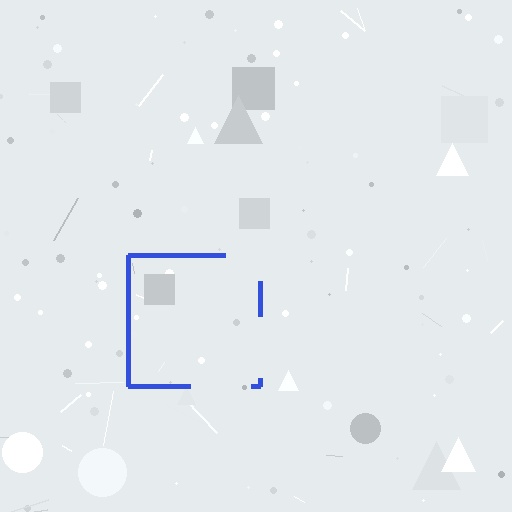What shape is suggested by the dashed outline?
The dashed outline suggests a square.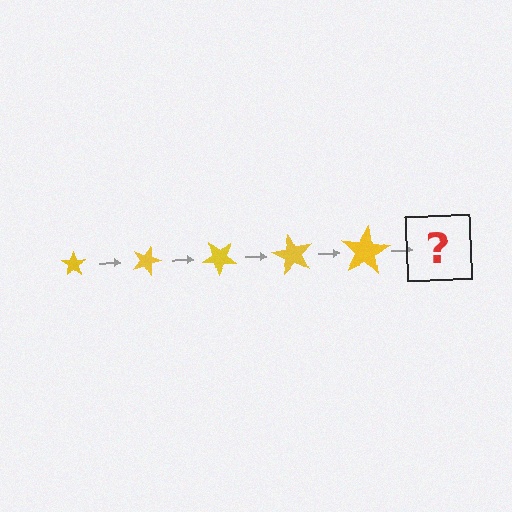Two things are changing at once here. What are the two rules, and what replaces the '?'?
The two rules are that the star grows larger each step and it rotates 20 degrees each step. The '?' should be a star, larger than the previous one and rotated 100 degrees from the start.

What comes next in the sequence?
The next element should be a star, larger than the previous one and rotated 100 degrees from the start.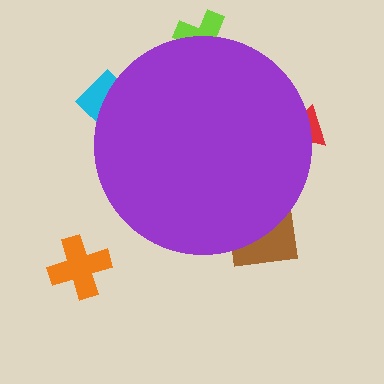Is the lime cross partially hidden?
Yes, the lime cross is partially hidden behind the purple circle.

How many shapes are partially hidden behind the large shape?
4 shapes are partially hidden.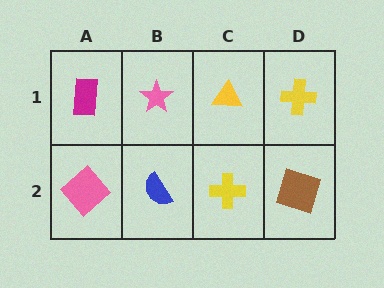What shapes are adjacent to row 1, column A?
A pink diamond (row 2, column A), a pink star (row 1, column B).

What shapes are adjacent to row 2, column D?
A yellow cross (row 1, column D), a yellow cross (row 2, column C).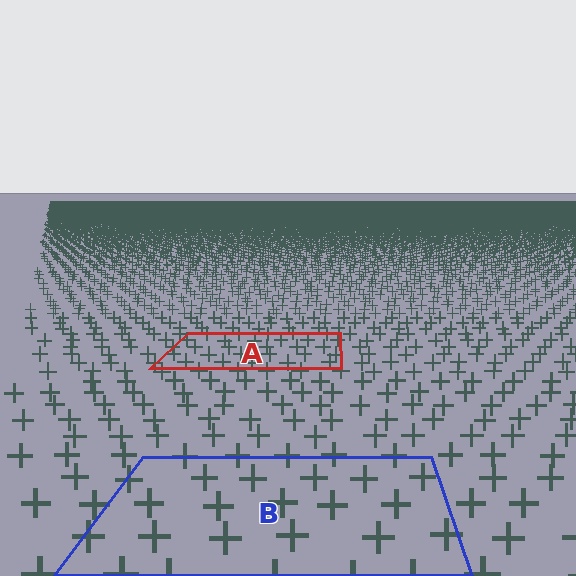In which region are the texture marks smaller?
The texture marks are smaller in region A, because it is farther away.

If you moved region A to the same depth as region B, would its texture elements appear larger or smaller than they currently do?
They would appear larger. At a closer depth, the same texture elements are projected at a bigger on-screen size.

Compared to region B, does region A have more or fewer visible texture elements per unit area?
Region A has more texture elements per unit area — they are packed more densely because it is farther away.